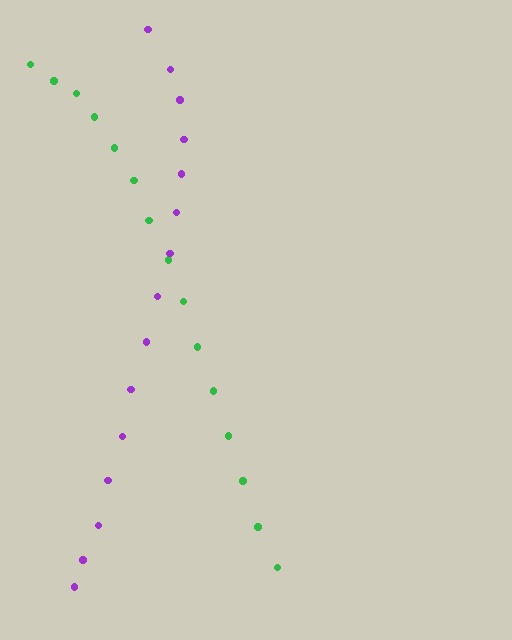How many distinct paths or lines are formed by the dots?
There are 2 distinct paths.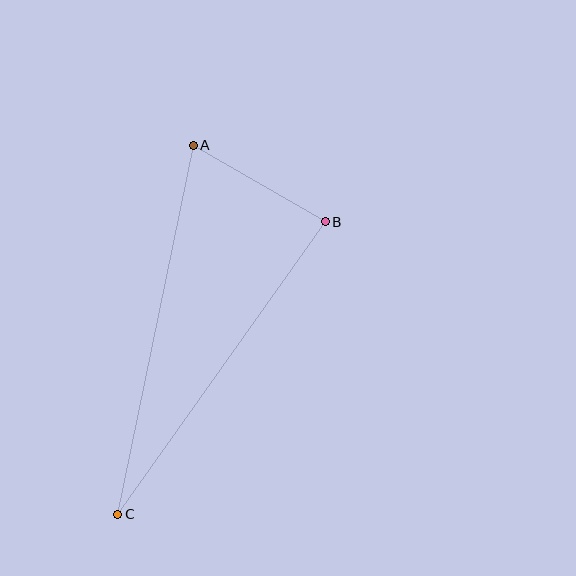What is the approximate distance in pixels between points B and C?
The distance between B and C is approximately 359 pixels.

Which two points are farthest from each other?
Points A and C are farthest from each other.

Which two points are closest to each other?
Points A and B are closest to each other.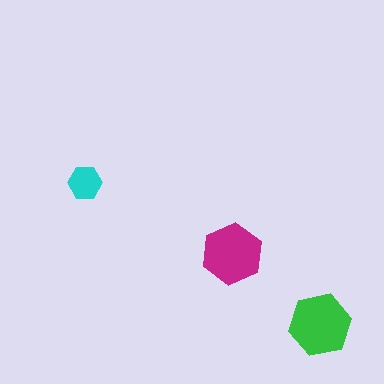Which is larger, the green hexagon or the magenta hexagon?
The green one.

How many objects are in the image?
There are 3 objects in the image.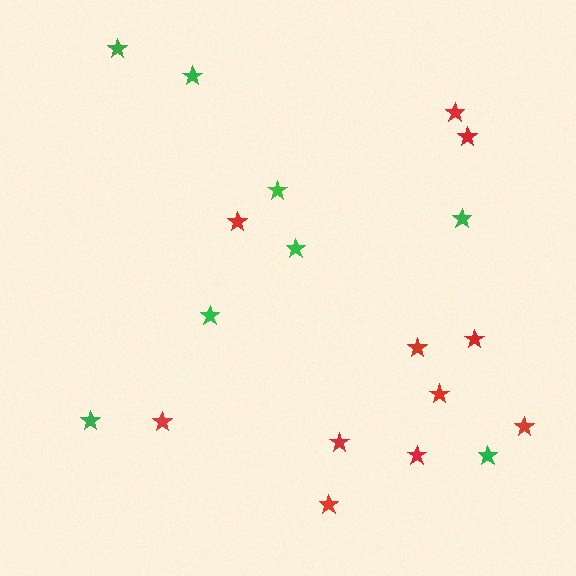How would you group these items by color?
There are 2 groups: one group of red stars (11) and one group of green stars (8).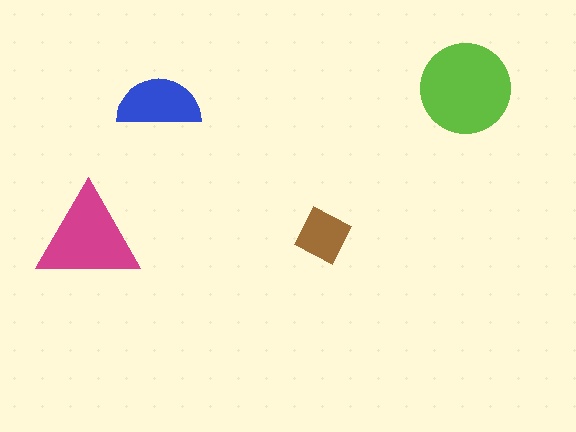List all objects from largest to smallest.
The lime circle, the magenta triangle, the blue semicircle, the brown diamond.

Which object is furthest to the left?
The magenta triangle is leftmost.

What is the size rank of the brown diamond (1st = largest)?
4th.